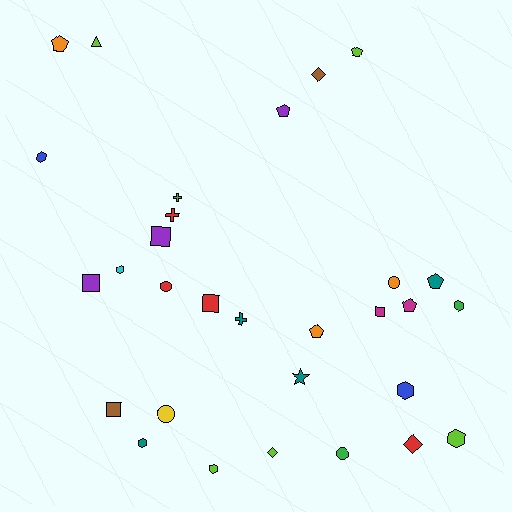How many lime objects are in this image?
There are 5 lime objects.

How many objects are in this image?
There are 30 objects.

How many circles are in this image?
There are 4 circles.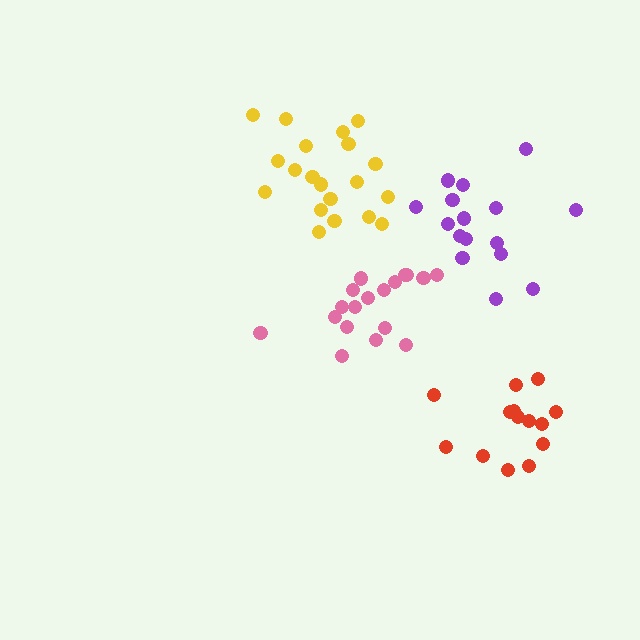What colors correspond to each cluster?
The clusters are colored: red, yellow, pink, purple.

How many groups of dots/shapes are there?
There are 4 groups.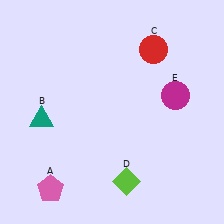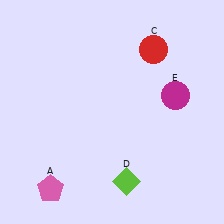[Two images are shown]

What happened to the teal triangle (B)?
The teal triangle (B) was removed in Image 2. It was in the bottom-left area of Image 1.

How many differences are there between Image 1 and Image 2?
There is 1 difference between the two images.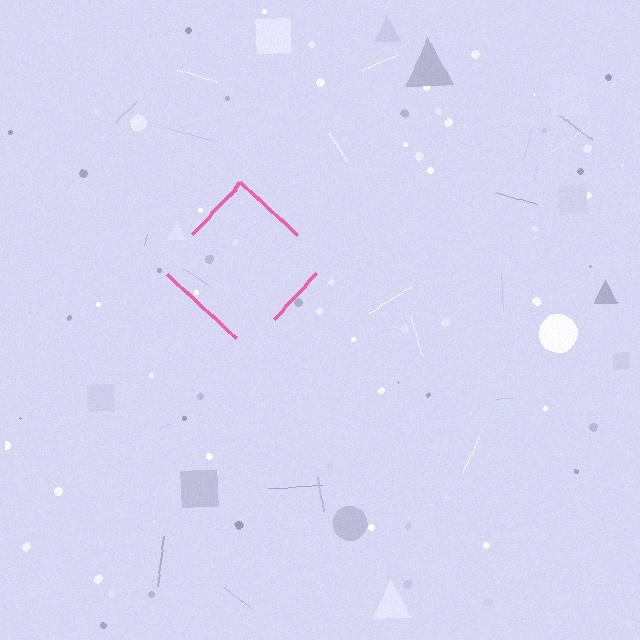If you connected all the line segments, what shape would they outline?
They would outline a diamond.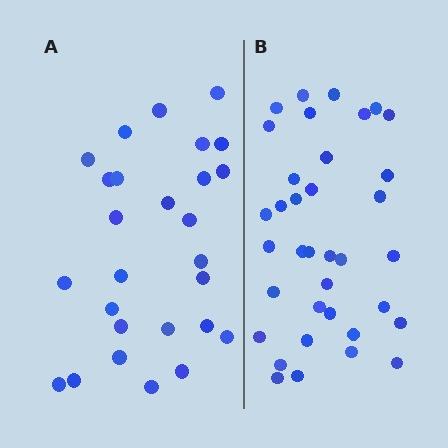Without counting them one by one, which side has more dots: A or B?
Region B (the right region) has more dots.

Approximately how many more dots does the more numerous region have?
Region B has roughly 8 or so more dots than region A.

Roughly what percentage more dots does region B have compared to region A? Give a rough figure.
About 35% more.